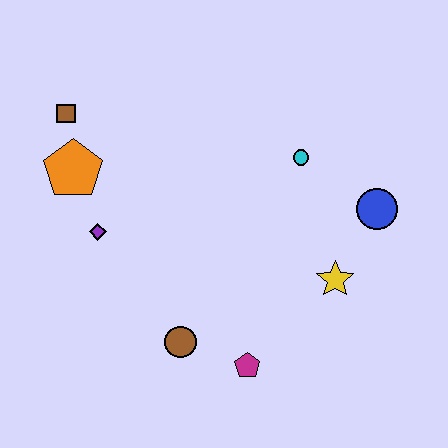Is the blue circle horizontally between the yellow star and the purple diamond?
No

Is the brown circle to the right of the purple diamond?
Yes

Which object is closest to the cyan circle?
The blue circle is closest to the cyan circle.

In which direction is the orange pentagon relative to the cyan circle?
The orange pentagon is to the left of the cyan circle.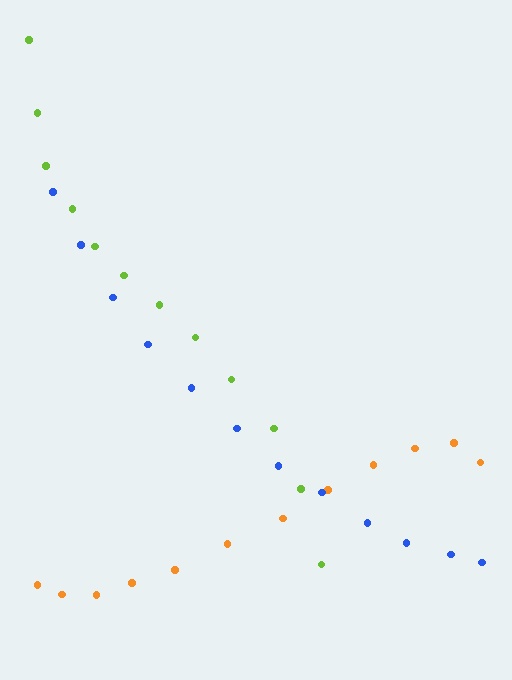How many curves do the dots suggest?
There are 3 distinct paths.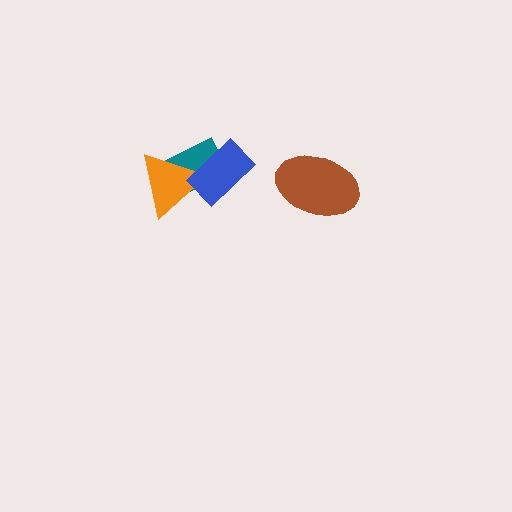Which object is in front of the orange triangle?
The blue rectangle is in front of the orange triangle.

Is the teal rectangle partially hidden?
Yes, it is partially covered by another shape.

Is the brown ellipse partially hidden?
No, no other shape covers it.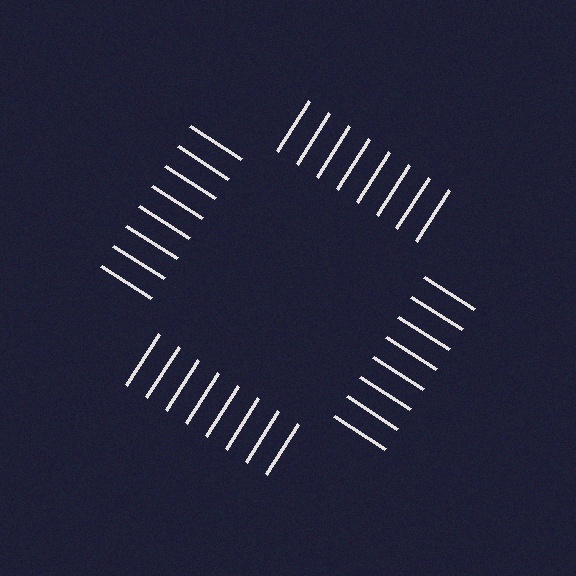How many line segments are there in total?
32 — 8 along each of the 4 edges.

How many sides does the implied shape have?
4 sides — the line-ends trace a square.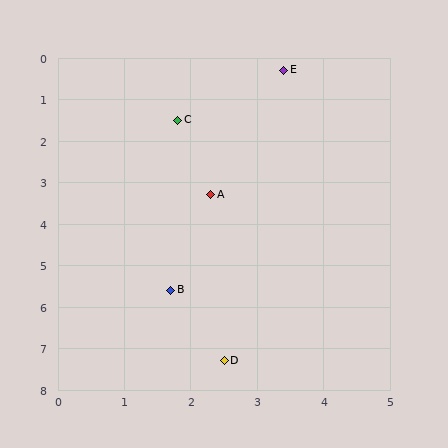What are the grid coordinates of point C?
Point C is at approximately (1.8, 1.5).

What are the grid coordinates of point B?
Point B is at approximately (1.7, 5.6).